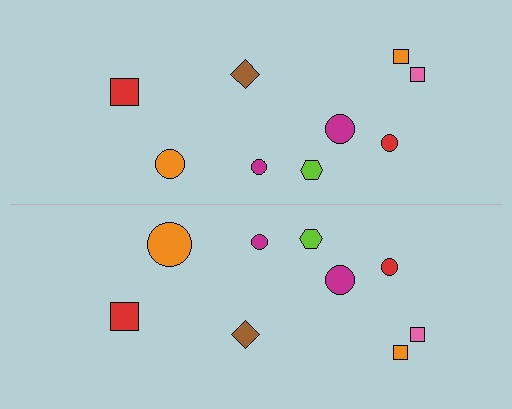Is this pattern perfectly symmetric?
No, the pattern is not perfectly symmetric. The orange circle on the bottom side has a different size than its mirror counterpart.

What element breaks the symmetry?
The orange circle on the bottom side has a different size than its mirror counterpart.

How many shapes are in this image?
There are 18 shapes in this image.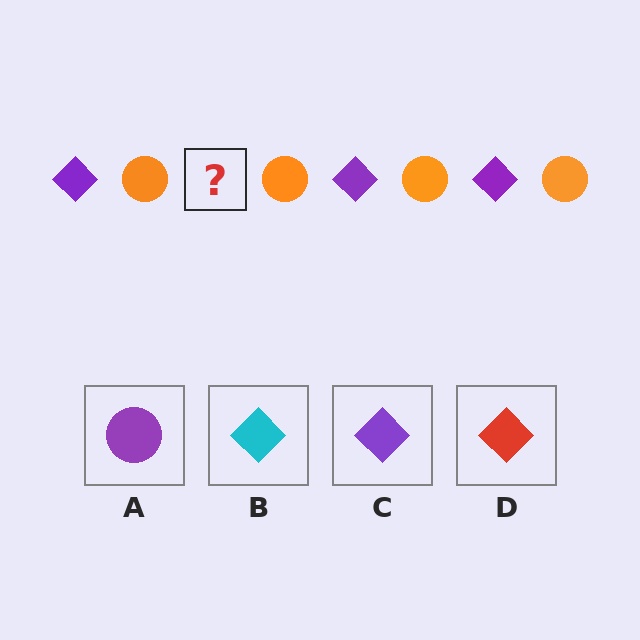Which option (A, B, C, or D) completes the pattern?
C.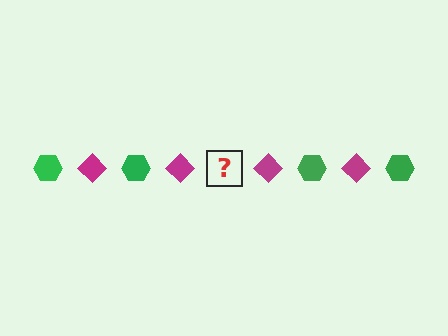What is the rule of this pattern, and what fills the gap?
The rule is that the pattern alternates between green hexagon and magenta diamond. The gap should be filled with a green hexagon.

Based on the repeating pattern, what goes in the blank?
The blank should be a green hexagon.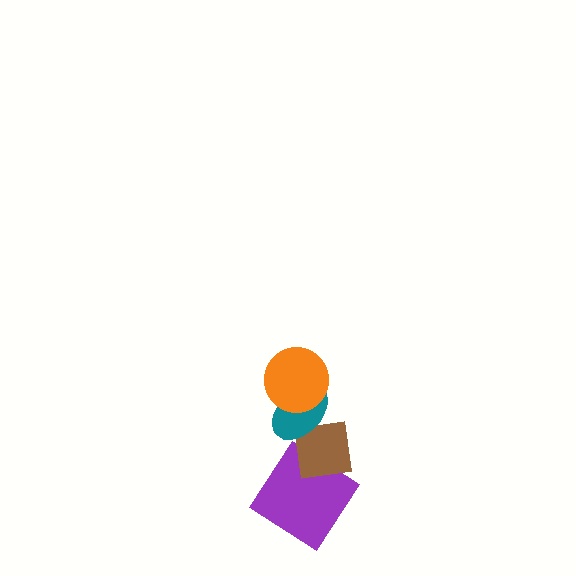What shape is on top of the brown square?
The teal ellipse is on top of the brown square.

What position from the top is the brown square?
The brown square is 3rd from the top.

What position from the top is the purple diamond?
The purple diamond is 4th from the top.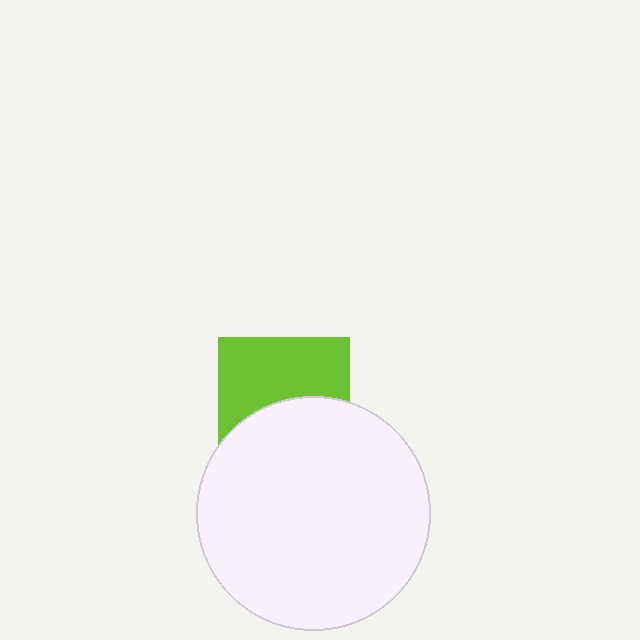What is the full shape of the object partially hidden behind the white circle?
The partially hidden object is a lime square.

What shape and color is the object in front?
The object in front is a white circle.